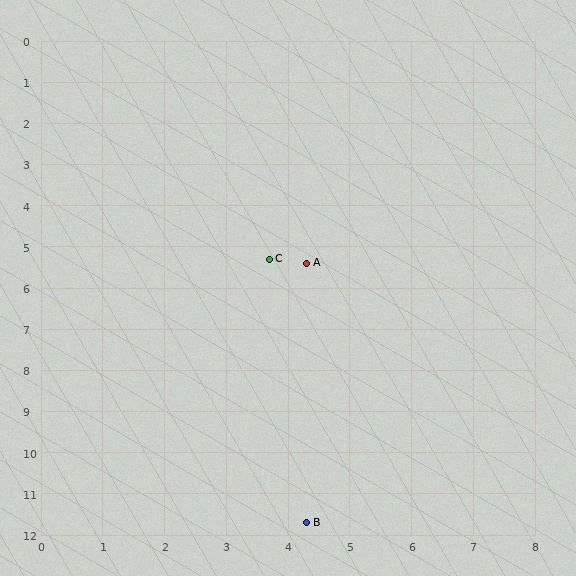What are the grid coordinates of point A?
Point A is at approximately (4.3, 5.4).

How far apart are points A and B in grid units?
Points A and B are about 6.3 grid units apart.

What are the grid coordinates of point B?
Point B is at approximately (4.3, 11.7).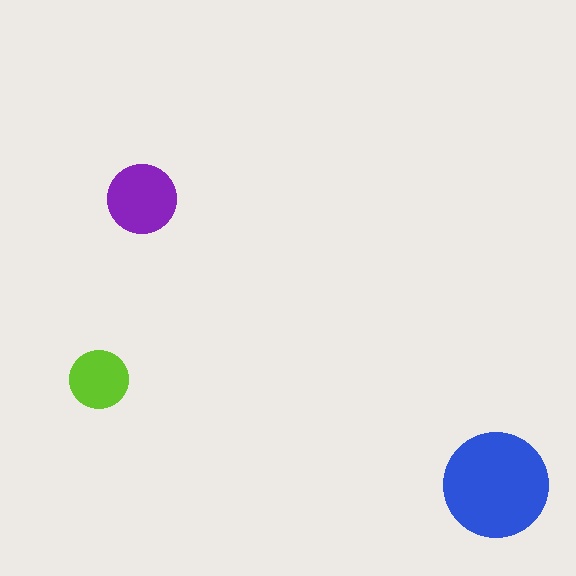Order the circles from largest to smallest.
the blue one, the purple one, the lime one.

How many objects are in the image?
There are 3 objects in the image.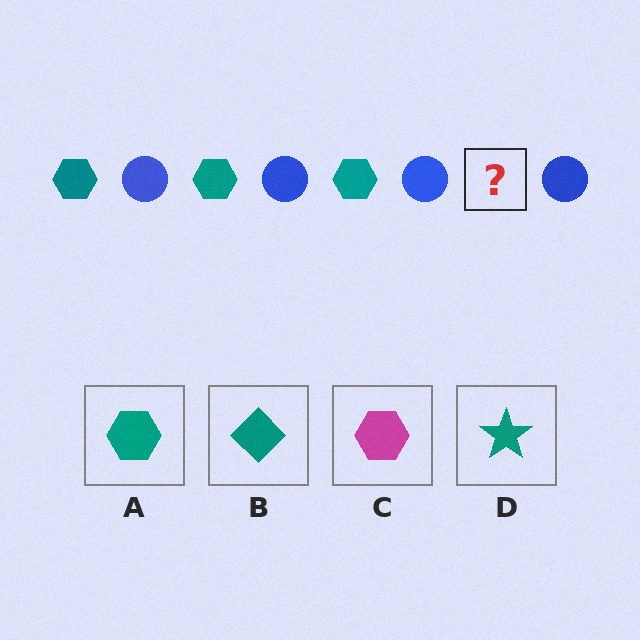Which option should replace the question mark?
Option A.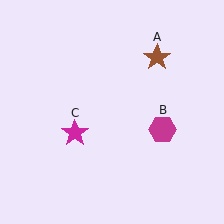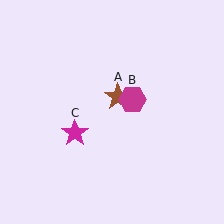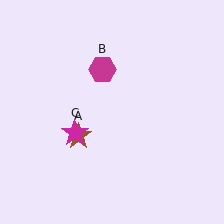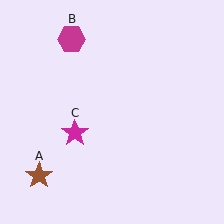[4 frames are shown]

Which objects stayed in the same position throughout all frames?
Magenta star (object C) remained stationary.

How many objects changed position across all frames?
2 objects changed position: brown star (object A), magenta hexagon (object B).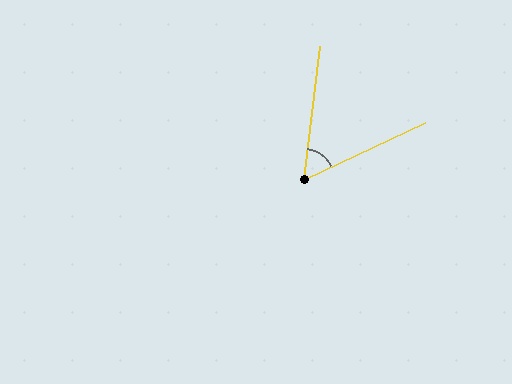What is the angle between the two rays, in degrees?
Approximately 58 degrees.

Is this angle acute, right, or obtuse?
It is acute.